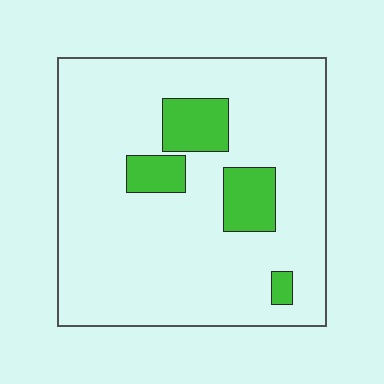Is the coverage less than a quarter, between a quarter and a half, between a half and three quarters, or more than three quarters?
Less than a quarter.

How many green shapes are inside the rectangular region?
4.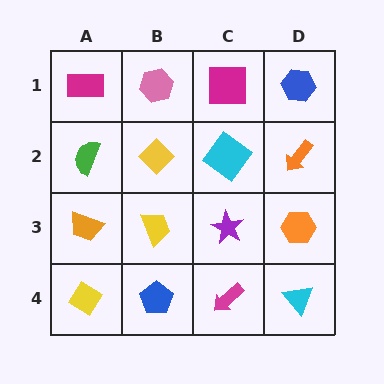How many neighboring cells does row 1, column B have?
3.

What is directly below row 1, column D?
An orange arrow.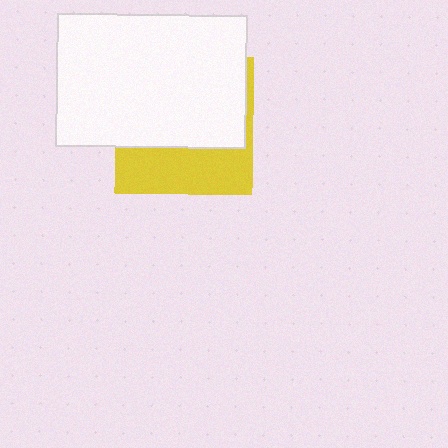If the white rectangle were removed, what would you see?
You would see the complete yellow square.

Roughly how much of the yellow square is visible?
A small part of it is visible (roughly 36%).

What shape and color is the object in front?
The object in front is a white rectangle.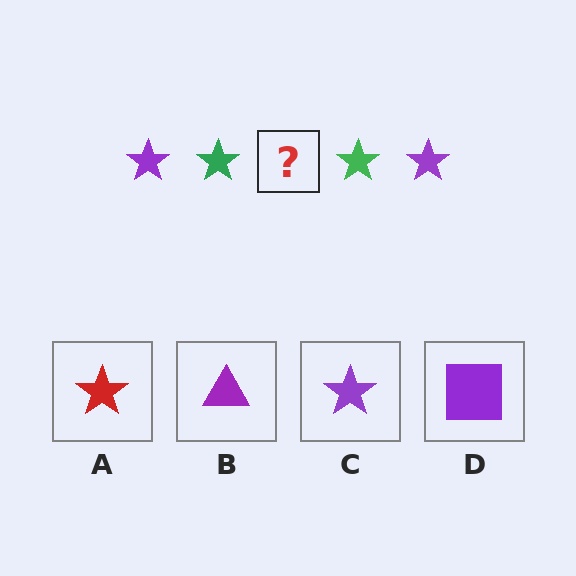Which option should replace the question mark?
Option C.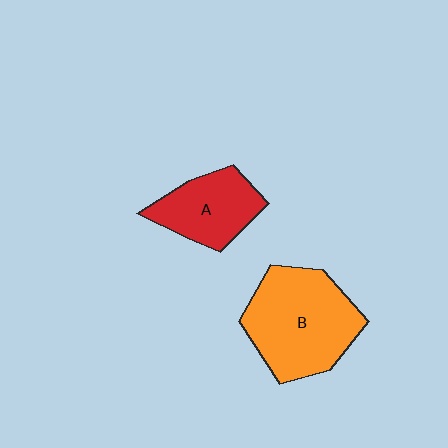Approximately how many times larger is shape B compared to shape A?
Approximately 1.6 times.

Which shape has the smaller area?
Shape A (red).